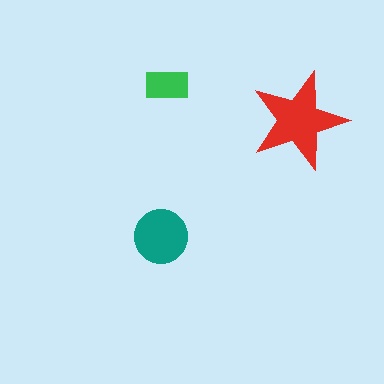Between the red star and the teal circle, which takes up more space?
The red star.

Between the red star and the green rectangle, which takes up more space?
The red star.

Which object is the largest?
The red star.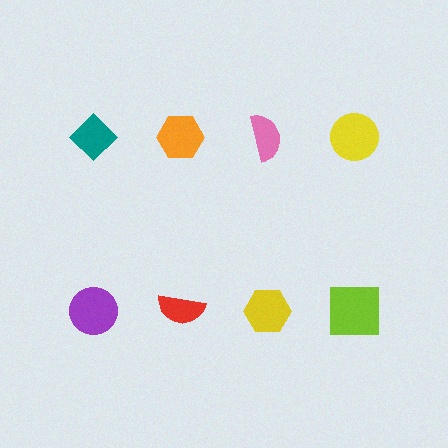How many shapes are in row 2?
4 shapes.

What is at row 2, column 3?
A yellow hexagon.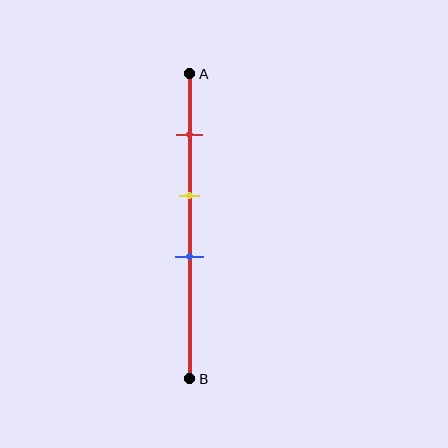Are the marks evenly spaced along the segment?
Yes, the marks are approximately evenly spaced.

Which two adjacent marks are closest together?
The yellow and blue marks are the closest adjacent pair.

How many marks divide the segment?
There are 3 marks dividing the segment.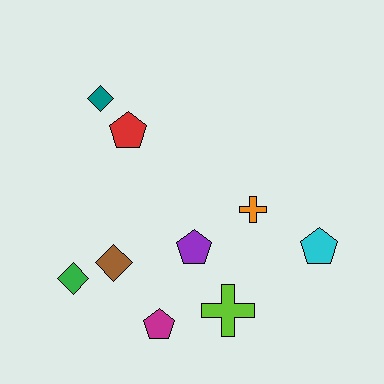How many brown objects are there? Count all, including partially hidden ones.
There is 1 brown object.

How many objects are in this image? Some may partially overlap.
There are 9 objects.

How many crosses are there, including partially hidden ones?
There are 2 crosses.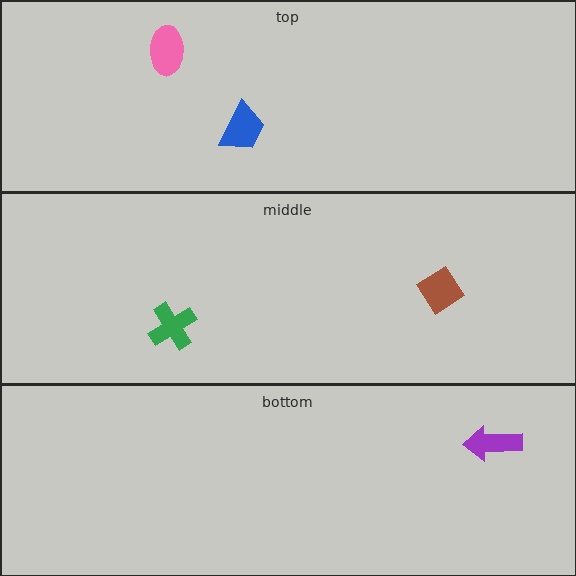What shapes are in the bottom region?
The purple arrow.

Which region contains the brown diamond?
The middle region.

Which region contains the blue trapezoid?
The top region.